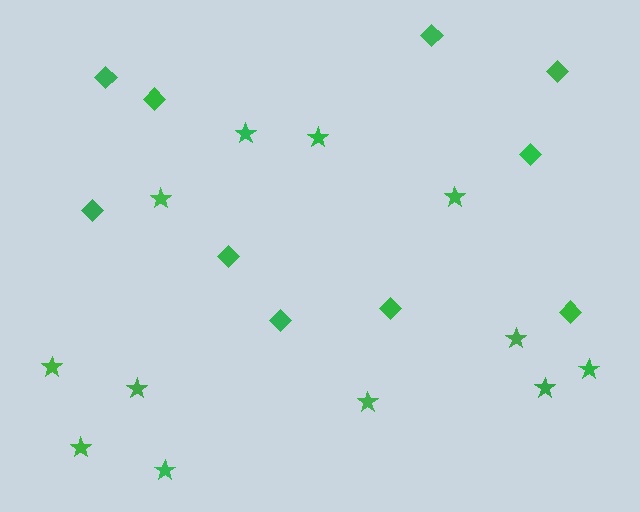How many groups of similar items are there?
There are 2 groups: one group of stars (12) and one group of diamonds (10).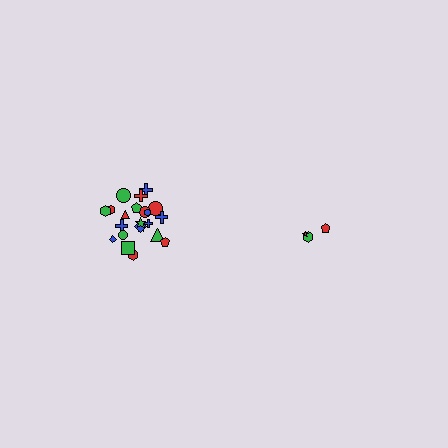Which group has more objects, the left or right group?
The left group.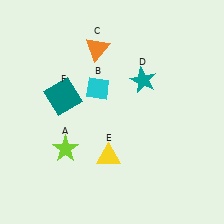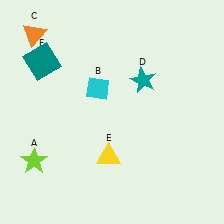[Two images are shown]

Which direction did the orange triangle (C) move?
The orange triangle (C) moved left.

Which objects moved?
The objects that moved are: the lime star (A), the orange triangle (C), the teal square (F).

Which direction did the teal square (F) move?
The teal square (F) moved up.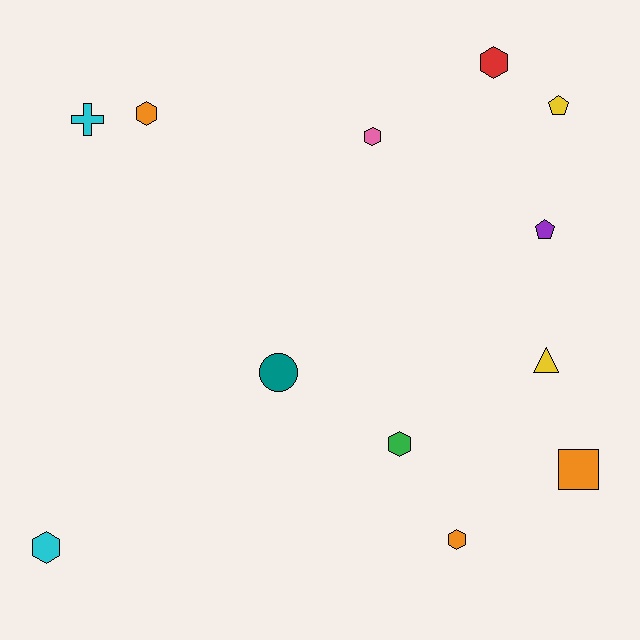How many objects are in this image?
There are 12 objects.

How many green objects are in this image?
There is 1 green object.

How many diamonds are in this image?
There are no diamonds.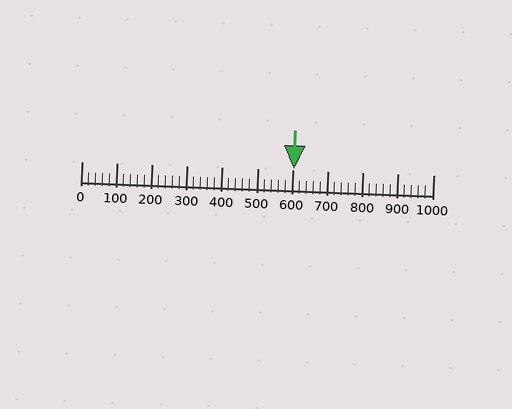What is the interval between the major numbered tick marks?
The major tick marks are spaced 100 units apart.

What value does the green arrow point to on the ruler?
The green arrow points to approximately 603.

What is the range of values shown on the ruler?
The ruler shows values from 0 to 1000.